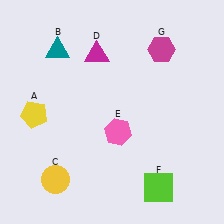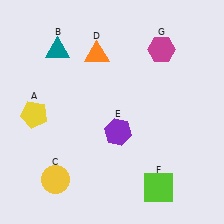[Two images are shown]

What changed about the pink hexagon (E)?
In Image 1, E is pink. In Image 2, it changed to purple.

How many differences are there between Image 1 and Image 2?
There are 2 differences between the two images.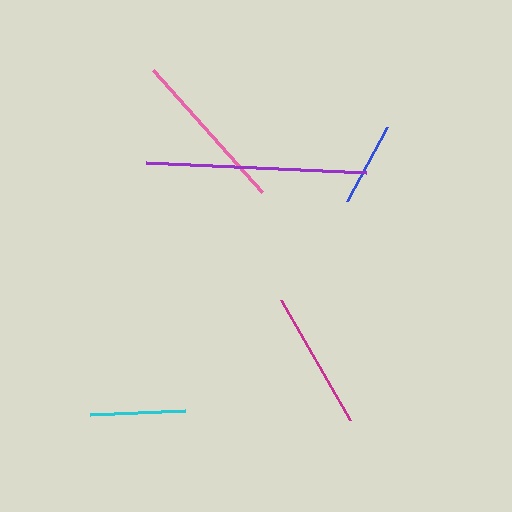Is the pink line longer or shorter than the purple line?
The purple line is longer than the pink line.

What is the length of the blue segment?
The blue segment is approximately 84 pixels long.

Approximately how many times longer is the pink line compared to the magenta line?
The pink line is approximately 1.2 times the length of the magenta line.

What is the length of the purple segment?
The purple segment is approximately 220 pixels long.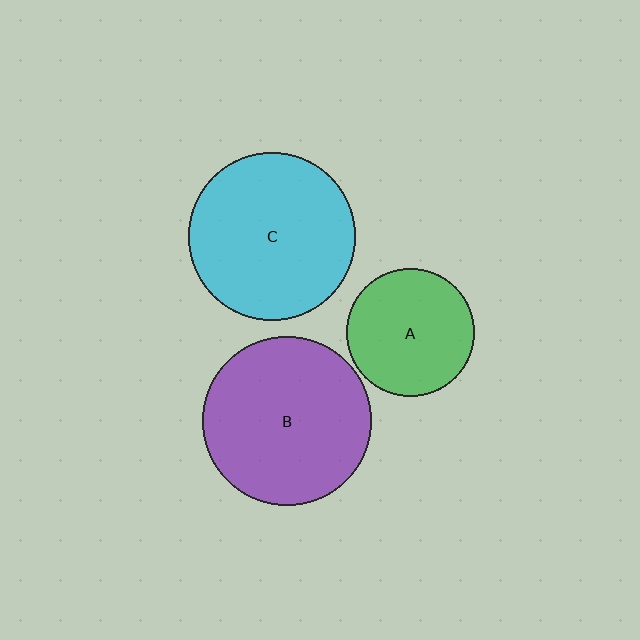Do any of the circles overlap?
No, none of the circles overlap.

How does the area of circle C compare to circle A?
Approximately 1.7 times.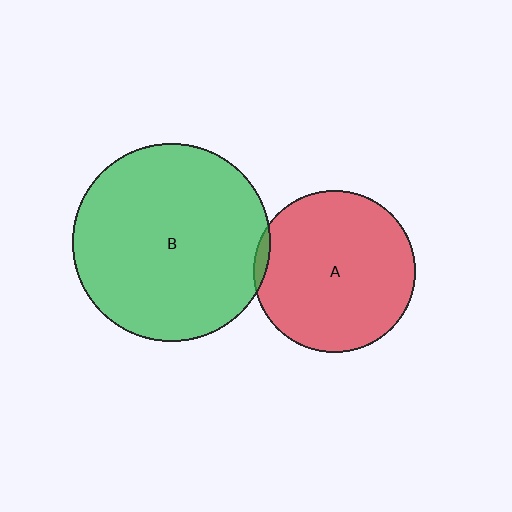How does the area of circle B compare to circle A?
Approximately 1.5 times.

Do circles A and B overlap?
Yes.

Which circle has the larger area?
Circle B (green).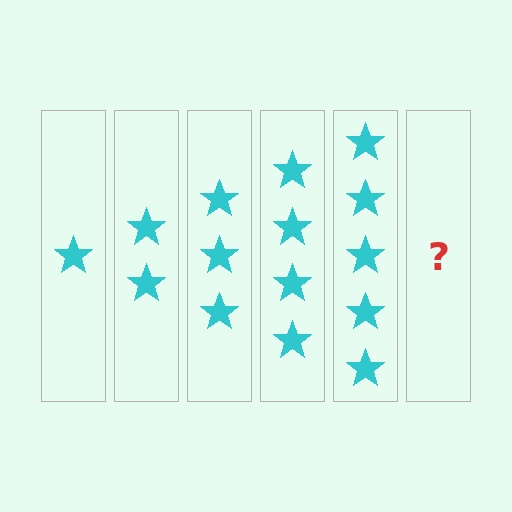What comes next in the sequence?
The next element should be 6 stars.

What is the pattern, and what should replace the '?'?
The pattern is that each step adds one more star. The '?' should be 6 stars.